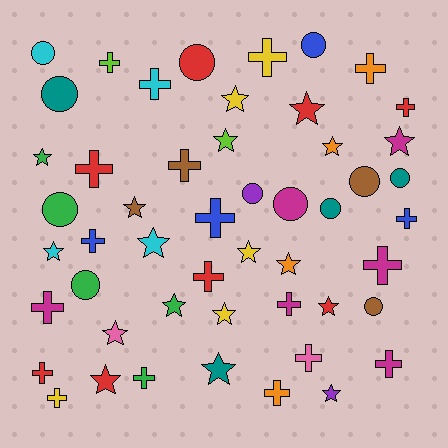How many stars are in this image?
There are 18 stars.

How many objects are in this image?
There are 50 objects.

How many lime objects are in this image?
There are 2 lime objects.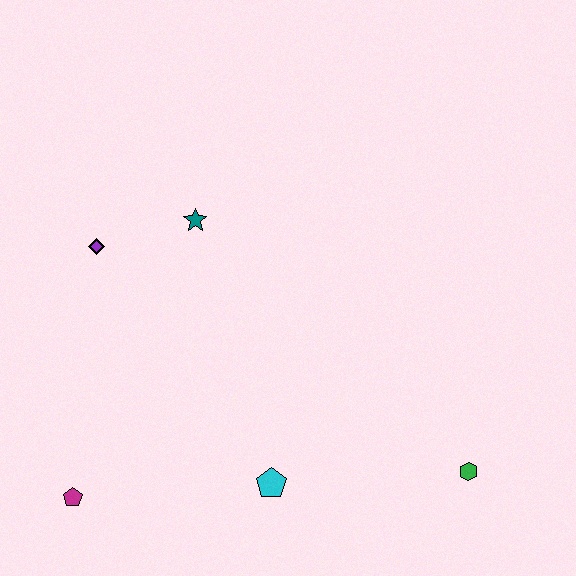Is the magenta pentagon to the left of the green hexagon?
Yes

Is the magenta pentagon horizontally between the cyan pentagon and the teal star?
No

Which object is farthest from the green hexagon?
The purple diamond is farthest from the green hexagon.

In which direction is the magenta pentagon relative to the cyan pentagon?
The magenta pentagon is to the left of the cyan pentagon.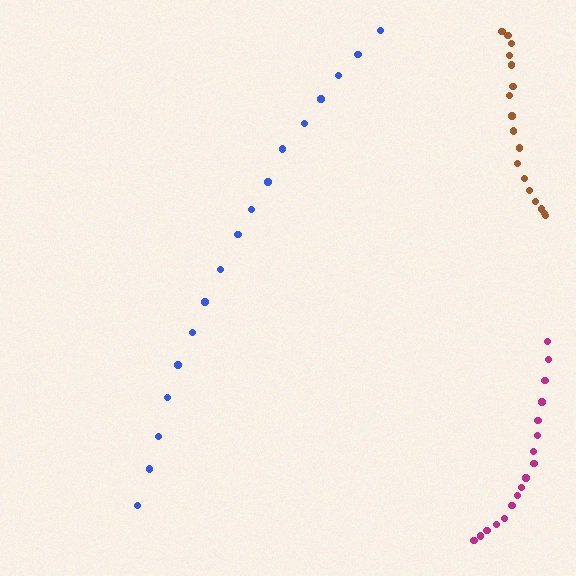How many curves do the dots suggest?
There are 3 distinct paths.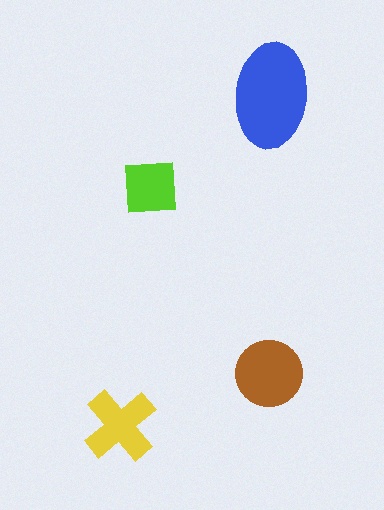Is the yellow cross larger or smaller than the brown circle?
Smaller.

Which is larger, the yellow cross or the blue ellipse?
The blue ellipse.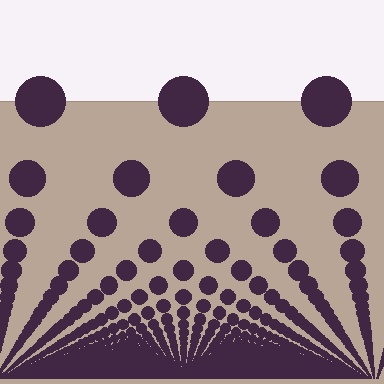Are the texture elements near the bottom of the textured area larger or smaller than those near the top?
Smaller. The gradient is inverted — elements near the bottom are smaller and denser.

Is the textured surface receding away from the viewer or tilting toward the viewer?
The surface appears to tilt toward the viewer. Texture elements get larger and sparser toward the top.